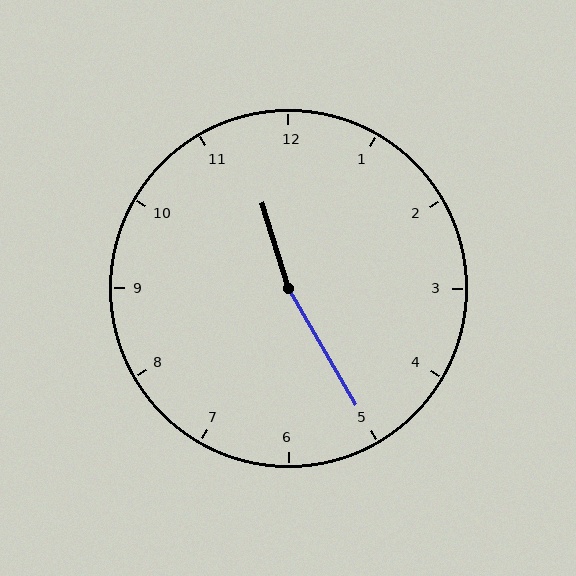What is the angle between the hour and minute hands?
Approximately 168 degrees.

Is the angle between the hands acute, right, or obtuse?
It is obtuse.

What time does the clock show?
11:25.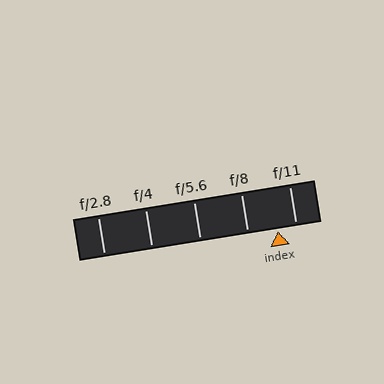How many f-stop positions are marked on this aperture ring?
There are 5 f-stop positions marked.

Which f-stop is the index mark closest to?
The index mark is closest to f/11.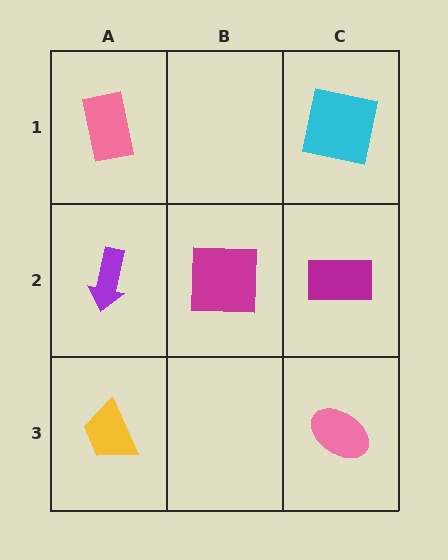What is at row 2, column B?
A magenta square.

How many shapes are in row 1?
2 shapes.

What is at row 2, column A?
A purple arrow.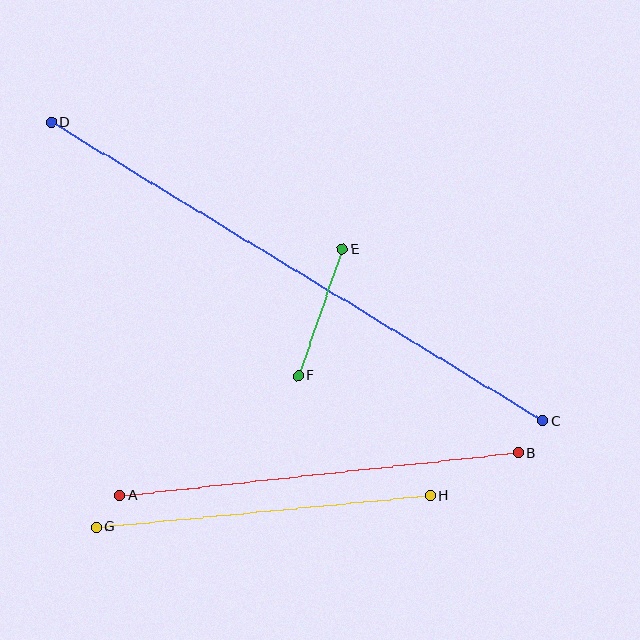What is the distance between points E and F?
The distance is approximately 134 pixels.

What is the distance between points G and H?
The distance is approximately 335 pixels.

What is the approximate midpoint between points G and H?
The midpoint is at approximately (263, 511) pixels.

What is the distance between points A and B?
The distance is approximately 401 pixels.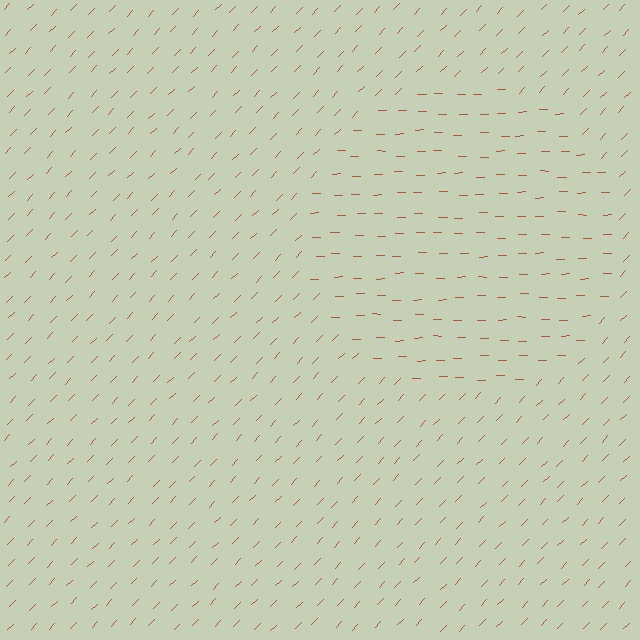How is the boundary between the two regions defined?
The boundary is defined purely by a change in line orientation (approximately 45 degrees difference). All lines are the same color and thickness.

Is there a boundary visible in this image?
Yes, there is a texture boundary formed by a change in line orientation.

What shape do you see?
I see a circle.